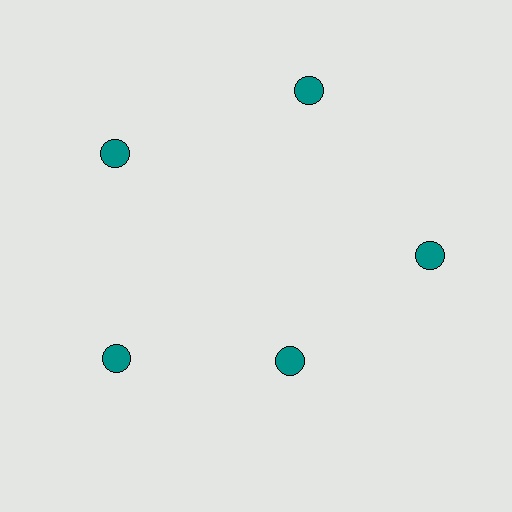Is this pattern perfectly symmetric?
No. The 5 teal circles are arranged in a ring, but one element near the 5 o'clock position is pulled inward toward the center, breaking the 5-fold rotational symmetry.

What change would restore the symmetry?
The symmetry would be restored by moving it outward, back onto the ring so that all 5 circles sit at equal angles and equal distance from the center.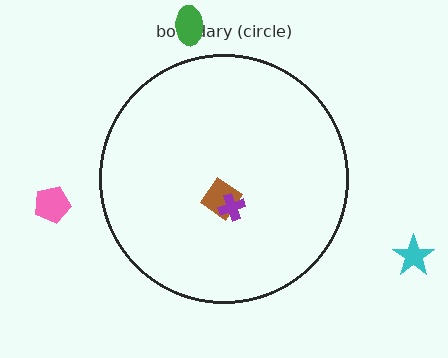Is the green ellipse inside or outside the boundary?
Outside.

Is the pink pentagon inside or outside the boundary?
Outside.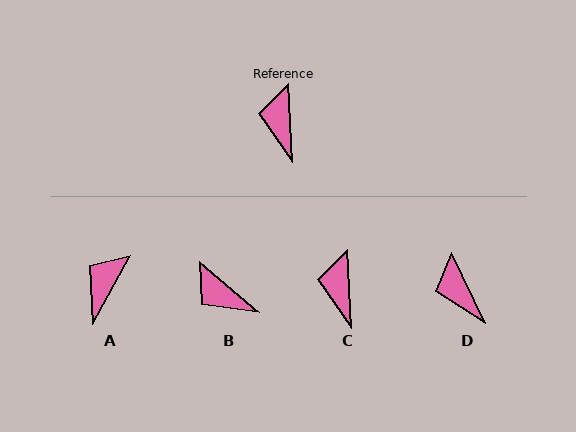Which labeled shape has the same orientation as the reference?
C.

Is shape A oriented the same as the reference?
No, it is off by about 31 degrees.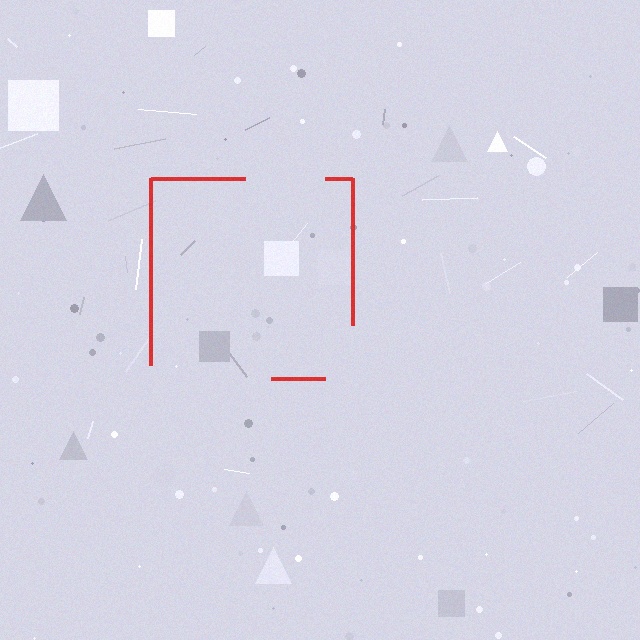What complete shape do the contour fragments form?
The contour fragments form a square.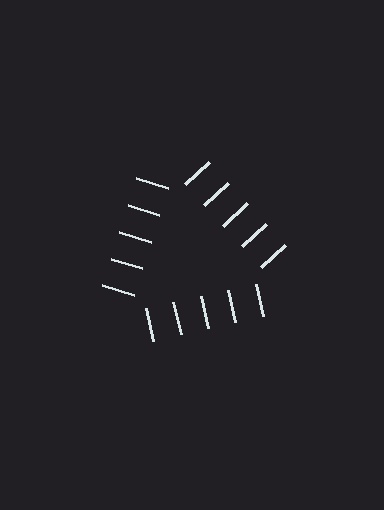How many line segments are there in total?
15 — 5 along each of the 3 edges.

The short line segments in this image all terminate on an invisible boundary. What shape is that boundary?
An illusory triangle — the line segments terminate on its edges but no continuous stroke is drawn.